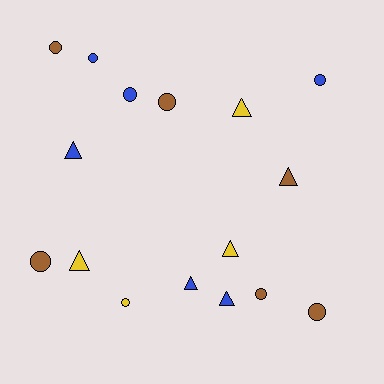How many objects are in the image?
There are 16 objects.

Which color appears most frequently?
Blue, with 6 objects.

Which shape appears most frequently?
Circle, with 9 objects.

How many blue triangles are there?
There are 3 blue triangles.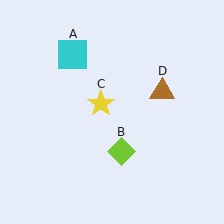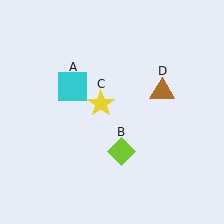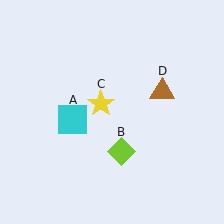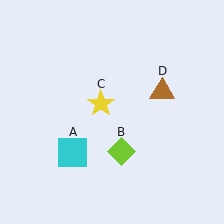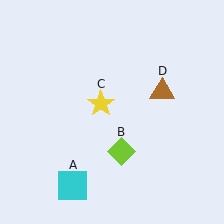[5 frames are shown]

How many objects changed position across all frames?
1 object changed position: cyan square (object A).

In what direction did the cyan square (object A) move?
The cyan square (object A) moved down.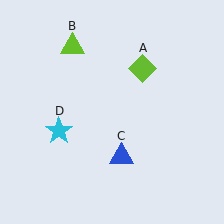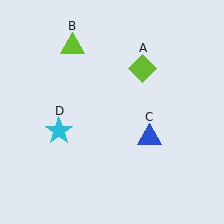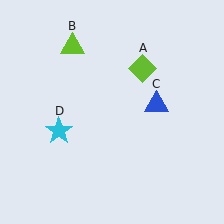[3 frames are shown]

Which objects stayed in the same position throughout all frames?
Lime diamond (object A) and lime triangle (object B) and cyan star (object D) remained stationary.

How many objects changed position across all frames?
1 object changed position: blue triangle (object C).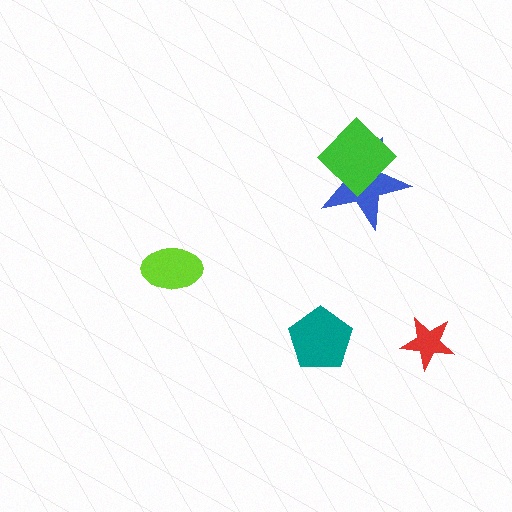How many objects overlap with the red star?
0 objects overlap with the red star.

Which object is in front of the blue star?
The green diamond is in front of the blue star.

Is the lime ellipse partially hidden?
No, no other shape covers it.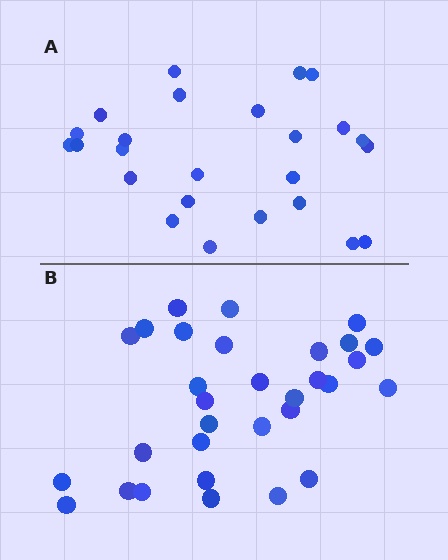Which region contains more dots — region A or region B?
Region B (the bottom region) has more dots.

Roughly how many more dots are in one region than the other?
Region B has about 6 more dots than region A.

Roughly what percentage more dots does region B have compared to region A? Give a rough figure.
About 25% more.